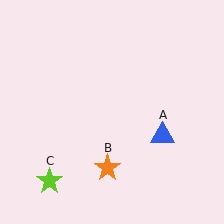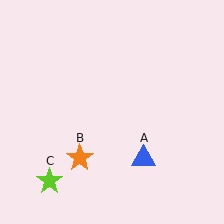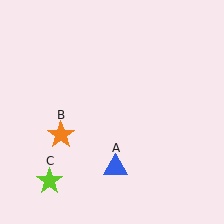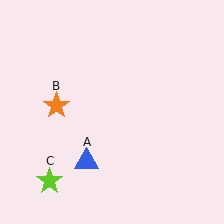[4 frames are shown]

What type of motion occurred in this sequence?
The blue triangle (object A), orange star (object B) rotated clockwise around the center of the scene.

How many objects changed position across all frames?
2 objects changed position: blue triangle (object A), orange star (object B).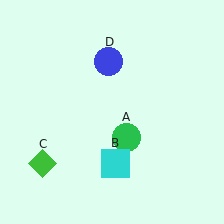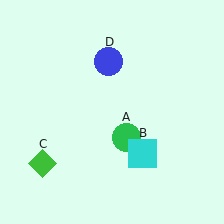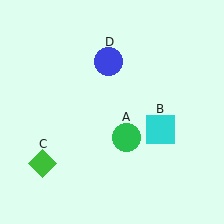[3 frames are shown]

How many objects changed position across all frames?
1 object changed position: cyan square (object B).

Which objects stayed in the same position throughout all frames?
Green circle (object A) and green diamond (object C) and blue circle (object D) remained stationary.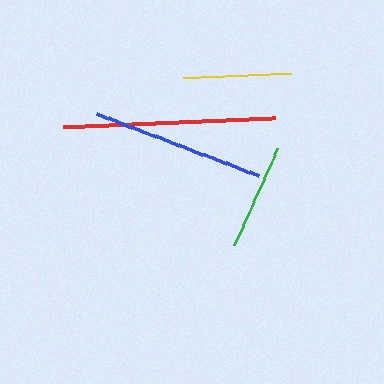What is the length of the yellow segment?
The yellow segment is approximately 108 pixels long.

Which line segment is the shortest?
The green line is the shortest at approximately 105 pixels.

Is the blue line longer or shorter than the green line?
The blue line is longer than the green line.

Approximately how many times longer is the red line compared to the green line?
The red line is approximately 2.0 times the length of the green line.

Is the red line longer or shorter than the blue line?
The red line is longer than the blue line.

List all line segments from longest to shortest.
From longest to shortest: red, blue, yellow, green.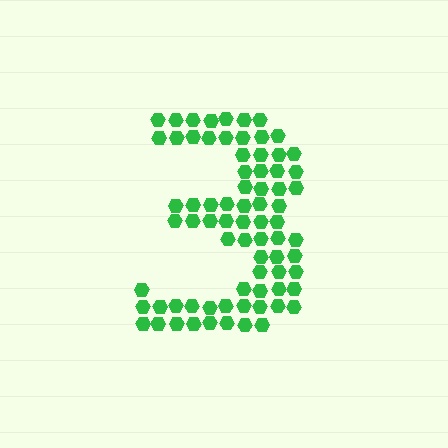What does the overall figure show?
The overall figure shows the digit 3.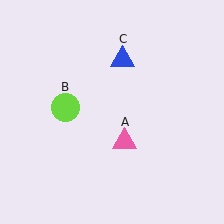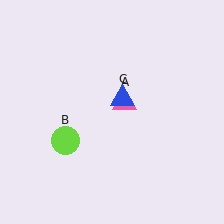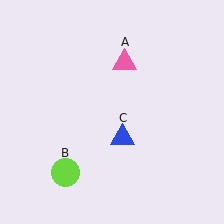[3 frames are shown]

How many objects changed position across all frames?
3 objects changed position: pink triangle (object A), lime circle (object B), blue triangle (object C).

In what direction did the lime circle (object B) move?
The lime circle (object B) moved down.